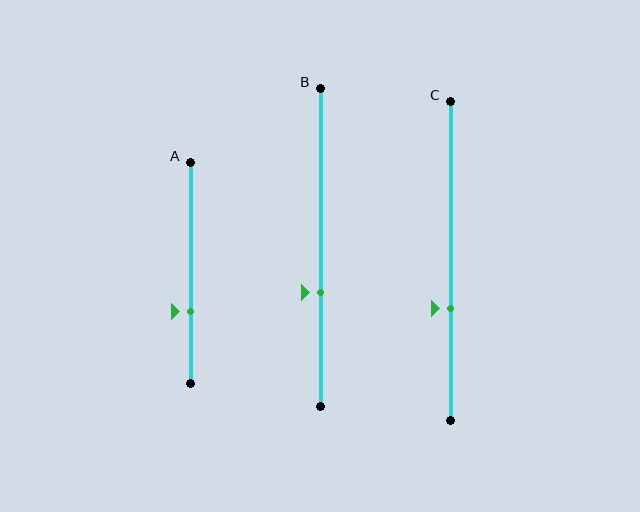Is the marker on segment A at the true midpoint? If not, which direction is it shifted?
No, the marker on segment A is shifted downward by about 18% of the segment length.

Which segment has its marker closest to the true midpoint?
Segment B has its marker closest to the true midpoint.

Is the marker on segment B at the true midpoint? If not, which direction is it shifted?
No, the marker on segment B is shifted downward by about 14% of the segment length.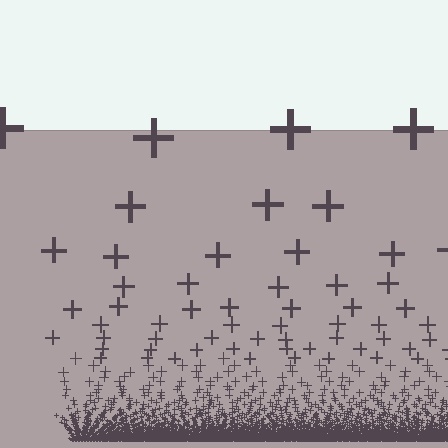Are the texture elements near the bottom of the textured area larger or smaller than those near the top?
Smaller. The gradient is inverted — elements near the bottom are smaller and denser.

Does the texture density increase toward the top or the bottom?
Density increases toward the bottom.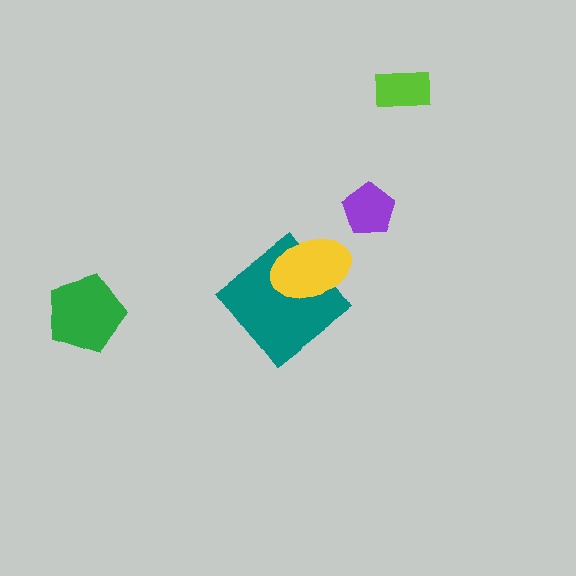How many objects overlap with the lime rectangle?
0 objects overlap with the lime rectangle.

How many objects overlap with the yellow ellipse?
1 object overlaps with the yellow ellipse.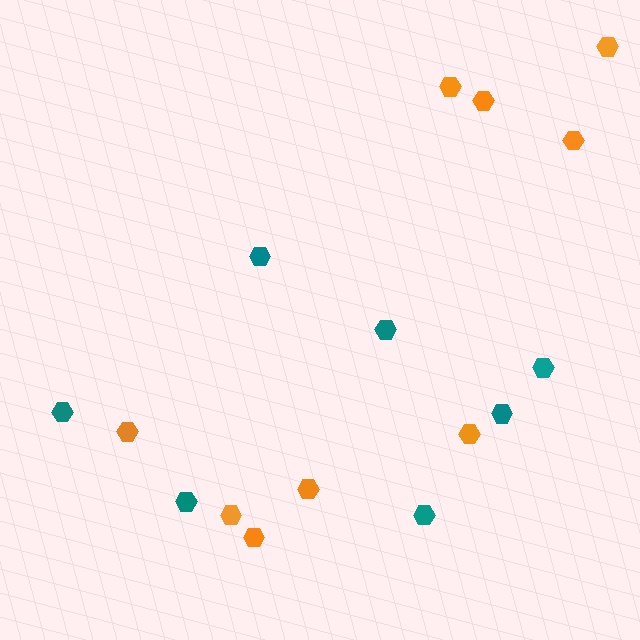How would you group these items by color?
There are 2 groups: one group of teal hexagons (7) and one group of orange hexagons (9).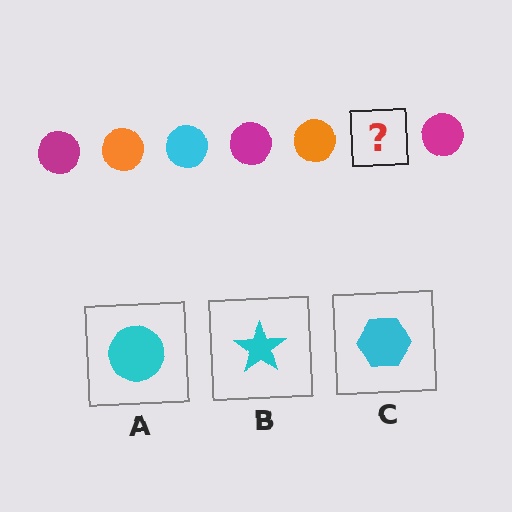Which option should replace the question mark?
Option A.